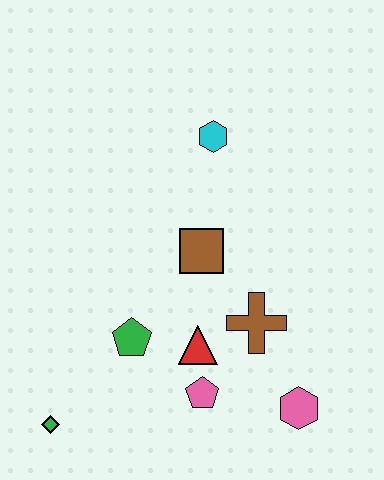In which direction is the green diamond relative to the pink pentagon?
The green diamond is to the left of the pink pentagon.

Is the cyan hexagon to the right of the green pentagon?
Yes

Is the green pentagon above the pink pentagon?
Yes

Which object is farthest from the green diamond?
The cyan hexagon is farthest from the green diamond.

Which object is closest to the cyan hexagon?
The brown square is closest to the cyan hexagon.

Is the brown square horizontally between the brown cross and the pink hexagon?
No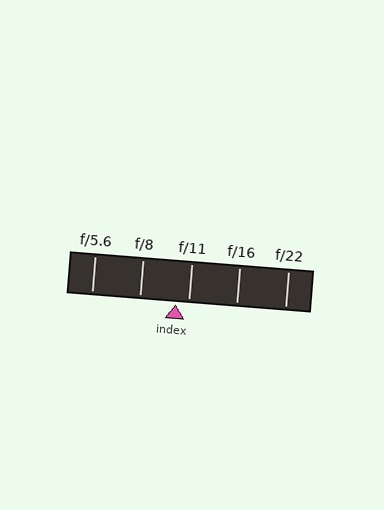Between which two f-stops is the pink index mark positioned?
The index mark is between f/8 and f/11.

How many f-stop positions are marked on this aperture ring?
There are 5 f-stop positions marked.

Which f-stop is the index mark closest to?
The index mark is closest to f/11.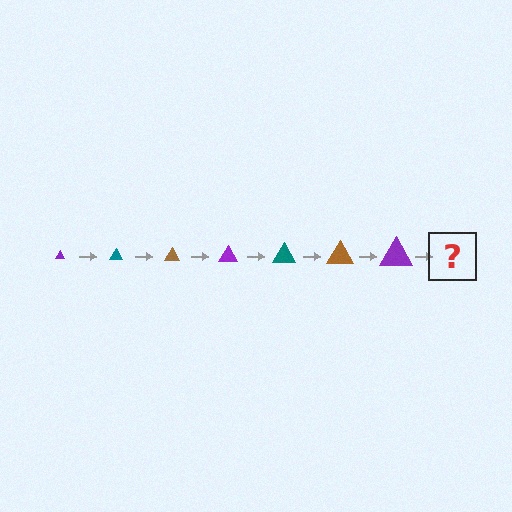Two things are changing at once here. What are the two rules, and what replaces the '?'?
The two rules are that the triangle grows larger each step and the color cycles through purple, teal, and brown. The '?' should be a teal triangle, larger than the previous one.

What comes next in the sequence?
The next element should be a teal triangle, larger than the previous one.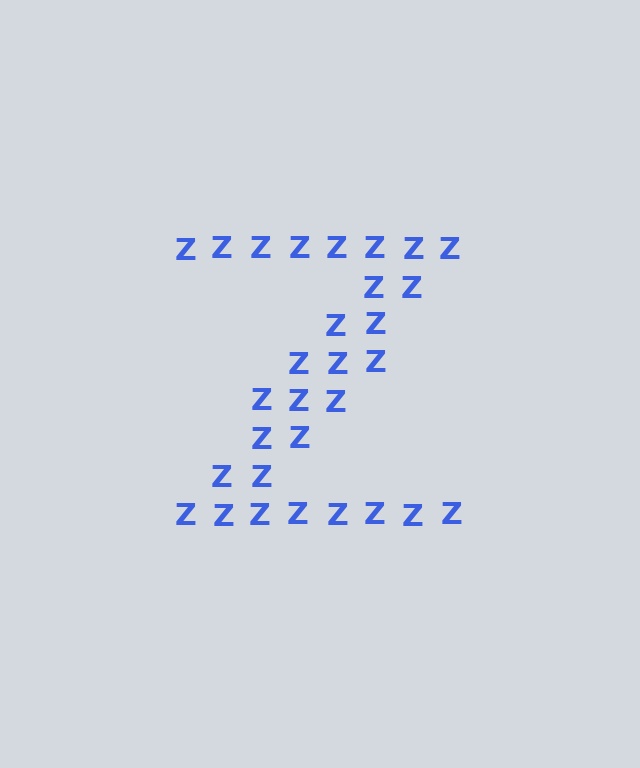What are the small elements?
The small elements are letter Z's.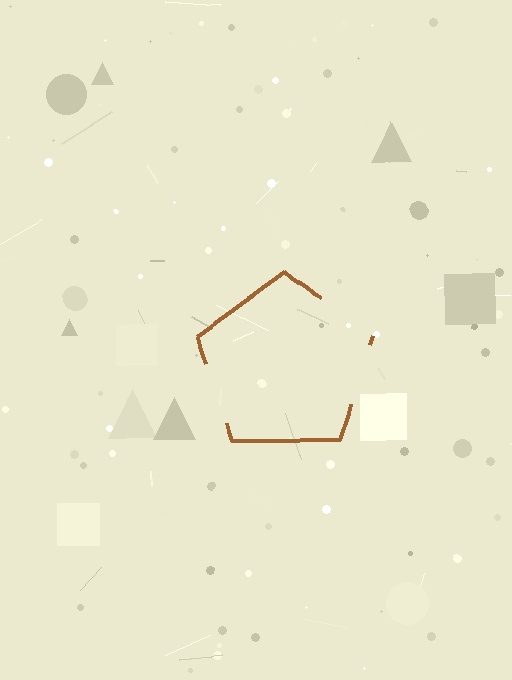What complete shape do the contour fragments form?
The contour fragments form a pentagon.